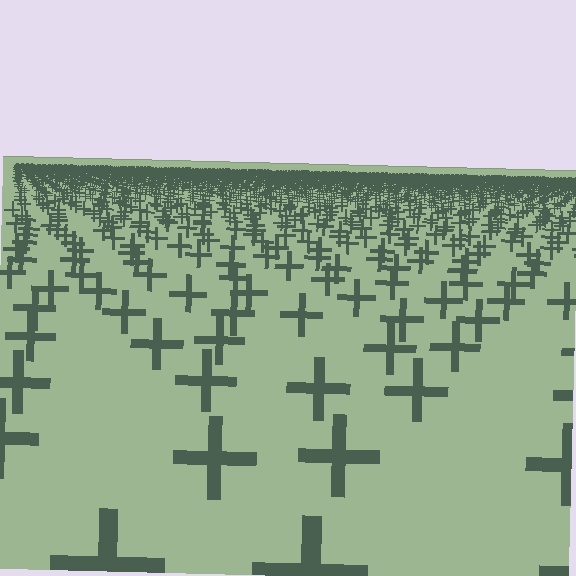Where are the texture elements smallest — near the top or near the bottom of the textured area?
Near the top.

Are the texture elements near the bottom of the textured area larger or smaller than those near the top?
Larger. Near the bottom, elements are closer to the viewer and appear at a bigger on-screen size.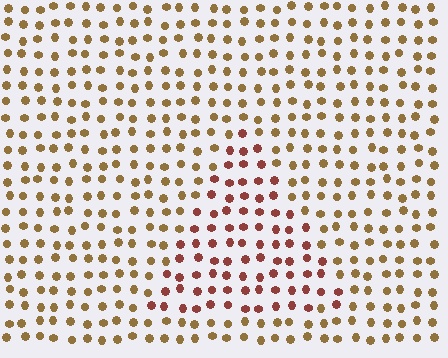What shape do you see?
I see a triangle.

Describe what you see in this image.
The image is filled with small brown elements in a uniform arrangement. A triangle-shaped region is visible where the elements are tinted to a slightly different hue, forming a subtle color boundary.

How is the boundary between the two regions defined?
The boundary is defined purely by a slight shift in hue (about 37 degrees). Spacing, size, and orientation are identical on both sides.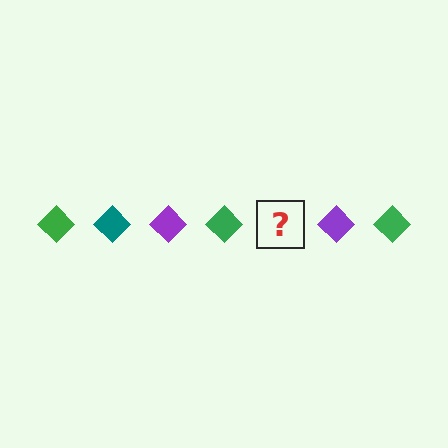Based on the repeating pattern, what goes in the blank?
The blank should be a teal diamond.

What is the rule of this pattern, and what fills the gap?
The rule is that the pattern cycles through green, teal, purple diamonds. The gap should be filled with a teal diamond.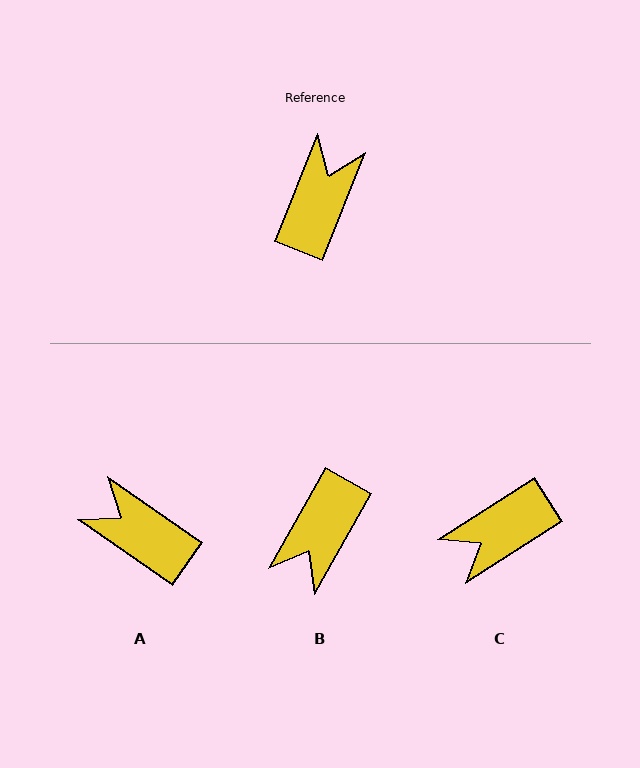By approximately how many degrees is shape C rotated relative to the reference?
Approximately 144 degrees counter-clockwise.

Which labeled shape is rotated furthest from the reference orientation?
B, about 172 degrees away.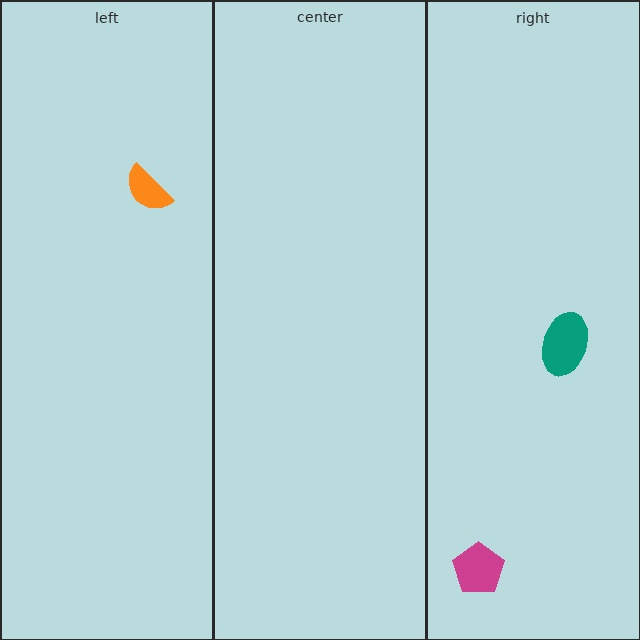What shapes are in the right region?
The teal ellipse, the magenta pentagon.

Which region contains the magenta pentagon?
The right region.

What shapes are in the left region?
The orange semicircle.